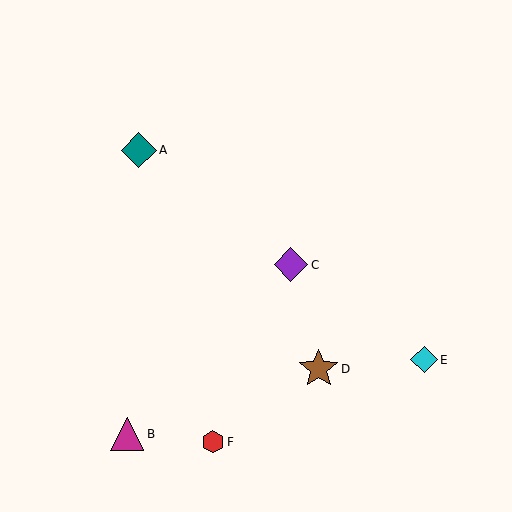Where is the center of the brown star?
The center of the brown star is at (319, 369).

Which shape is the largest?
The brown star (labeled D) is the largest.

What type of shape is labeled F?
Shape F is a red hexagon.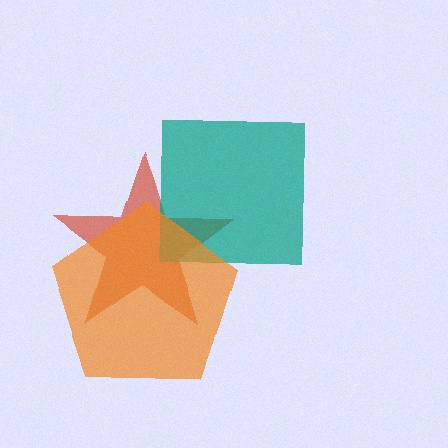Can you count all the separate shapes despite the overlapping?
Yes, there are 3 separate shapes.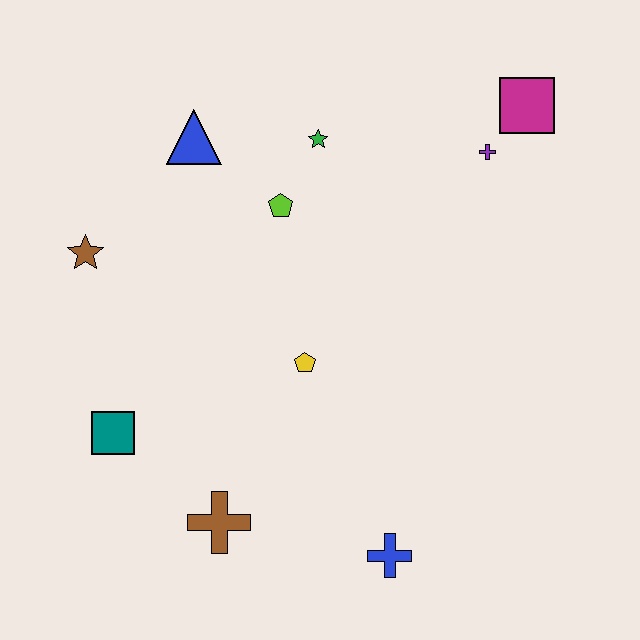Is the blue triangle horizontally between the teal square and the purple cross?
Yes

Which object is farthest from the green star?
The blue cross is farthest from the green star.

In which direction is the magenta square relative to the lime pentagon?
The magenta square is to the right of the lime pentagon.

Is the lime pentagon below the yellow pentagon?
No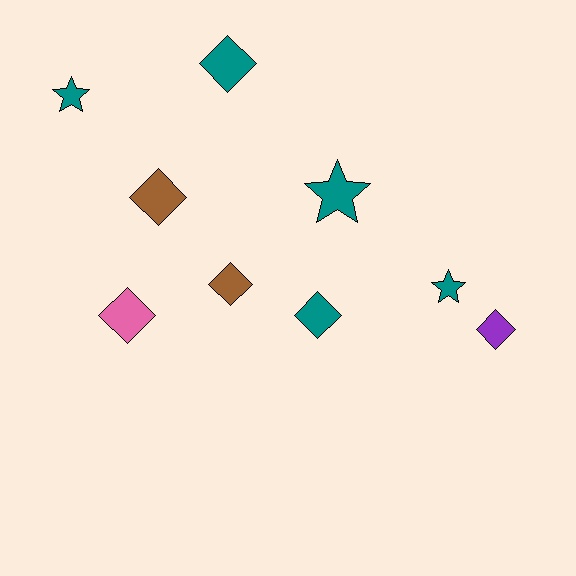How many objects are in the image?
There are 9 objects.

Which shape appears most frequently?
Diamond, with 6 objects.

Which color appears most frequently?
Teal, with 5 objects.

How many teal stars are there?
There are 3 teal stars.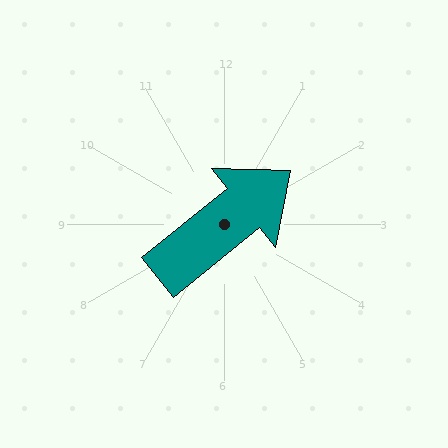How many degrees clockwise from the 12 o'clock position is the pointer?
Approximately 51 degrees.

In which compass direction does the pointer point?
Northeast.